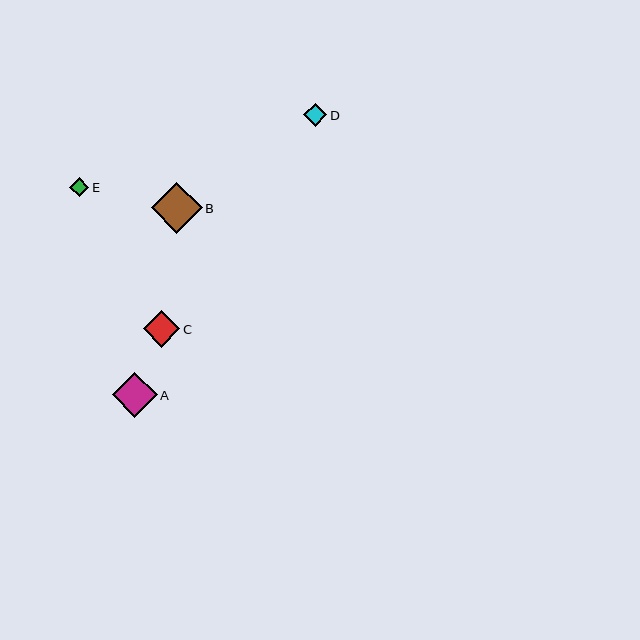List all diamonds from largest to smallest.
From largest to smallest: B, A, C, D, E.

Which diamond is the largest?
Diamond B is the largest with a size of approximately 51 pixels.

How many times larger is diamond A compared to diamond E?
Diamond A is approximately 2.4 times the size of diamond E.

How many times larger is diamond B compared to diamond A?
Diamond B is approximately 1.1 times the size of diamond A.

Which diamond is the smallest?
Diamond E is the smallest with a size of approximately 19 pixels.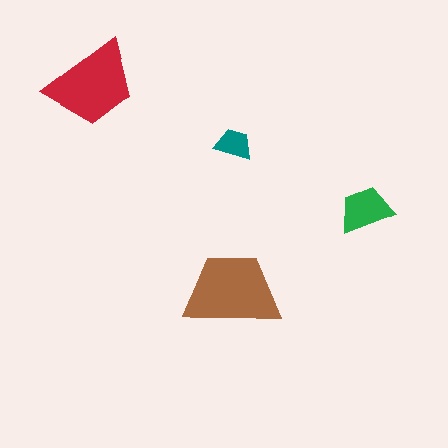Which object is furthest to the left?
The red trapezoid is leftmost.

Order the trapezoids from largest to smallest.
the brown one, the red one, the green one, the teal one.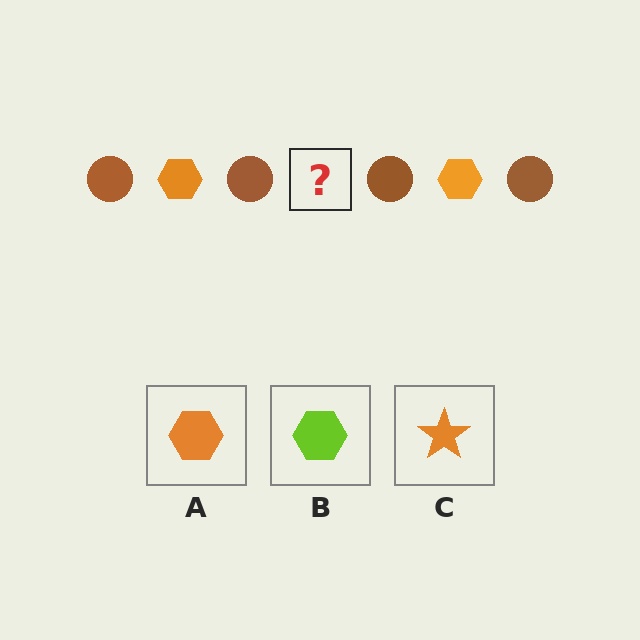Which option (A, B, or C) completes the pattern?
A.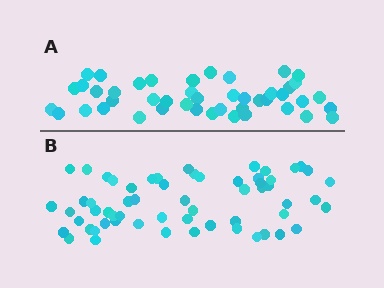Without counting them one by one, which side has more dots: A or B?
Region B (the bottom region) has more dots.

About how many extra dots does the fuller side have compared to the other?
Region B has approximately 15 more dots than region A.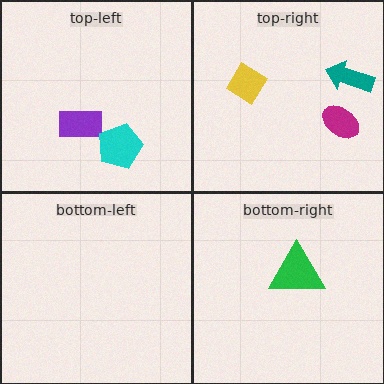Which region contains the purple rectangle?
The top-left region.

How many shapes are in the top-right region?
3.